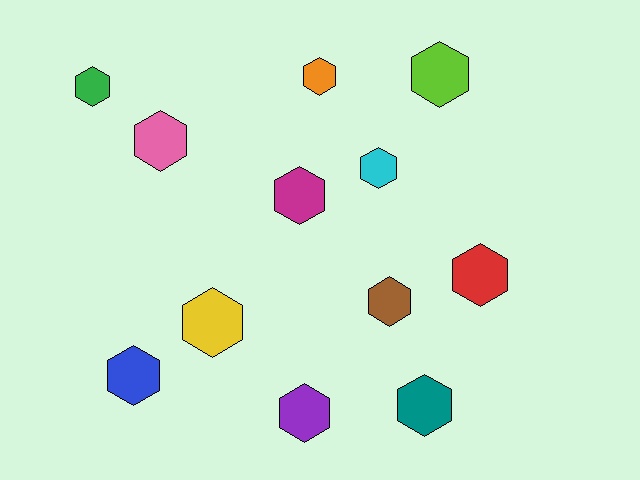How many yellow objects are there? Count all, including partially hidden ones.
There is 1 yellow object.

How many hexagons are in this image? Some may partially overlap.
There are 12 hexagons.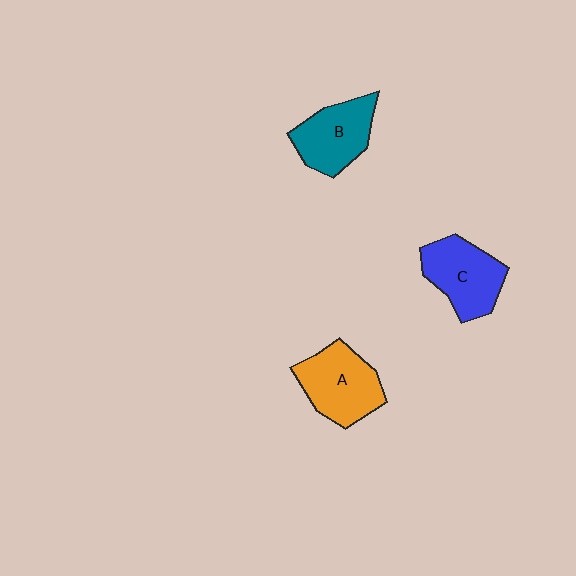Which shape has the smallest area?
Shape B (teal).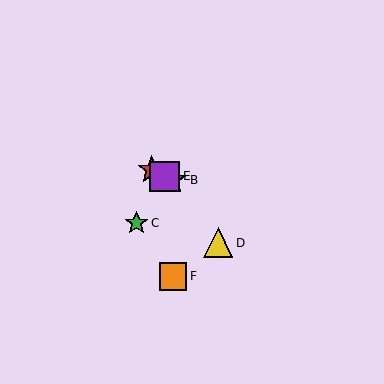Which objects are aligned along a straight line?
Objects A, B, E are aligned along a straight line.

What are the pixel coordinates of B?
Object B is at (173, 180).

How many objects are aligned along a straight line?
3 objects (A, B, E) are aligned along a straight line.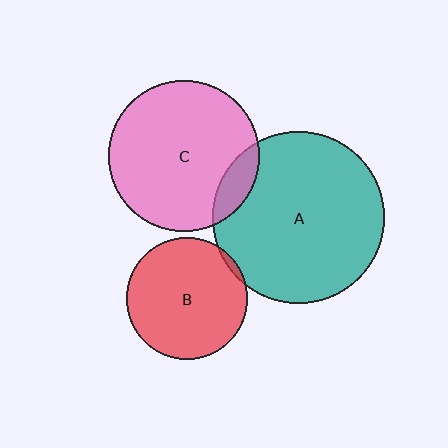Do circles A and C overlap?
Yes.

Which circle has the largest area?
Circle A (teal).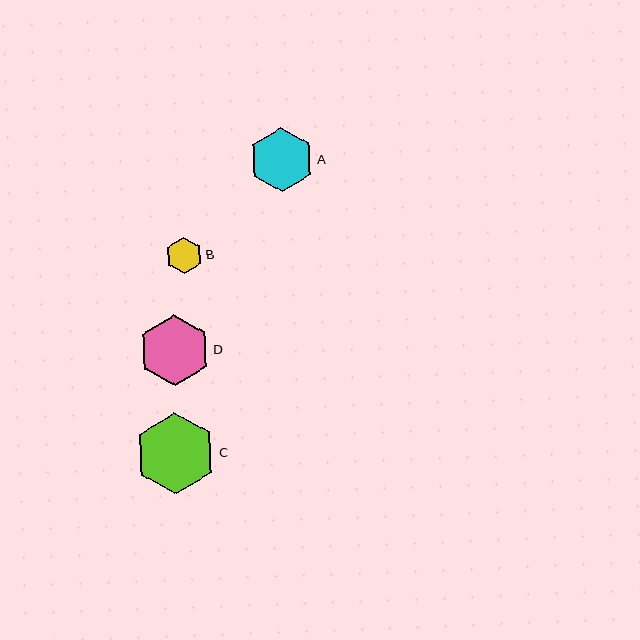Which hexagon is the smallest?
Hexagon B is the smallest with a size of approximately 36 pixels.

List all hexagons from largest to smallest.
From largest to smallest: C, D, A, B.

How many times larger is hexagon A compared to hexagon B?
Hexagon A is approximately 1.8 times the size of hexagon B.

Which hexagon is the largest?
Hexagon C is the largest with a size of approximately 81 pixels.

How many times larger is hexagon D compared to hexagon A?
Hexagon D is approximately 1.1 times the size of hexagon A.